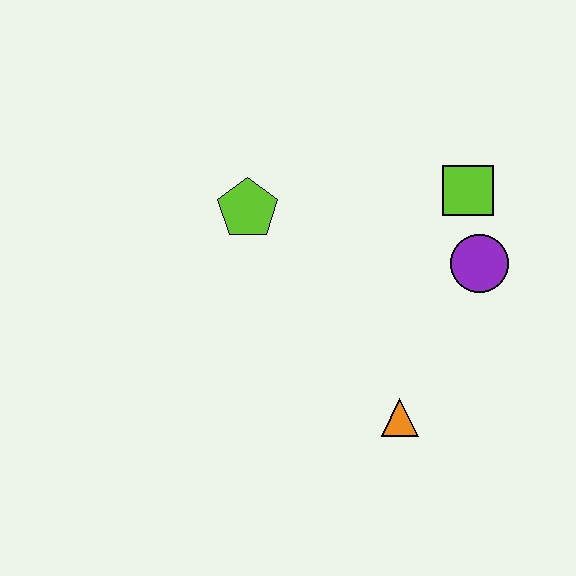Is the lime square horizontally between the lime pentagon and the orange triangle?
No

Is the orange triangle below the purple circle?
Yes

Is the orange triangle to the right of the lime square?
No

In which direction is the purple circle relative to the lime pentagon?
The purple circle is to the right of the lime pentagon.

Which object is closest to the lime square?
The purple circle is closest to the lime square.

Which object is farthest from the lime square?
The orange triangle is farthest from the lime square.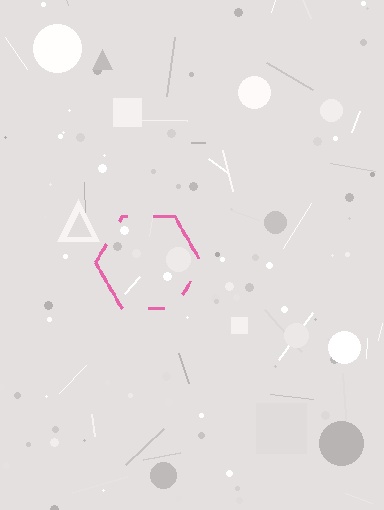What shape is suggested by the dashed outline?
The dashed outline suggests a hexagon.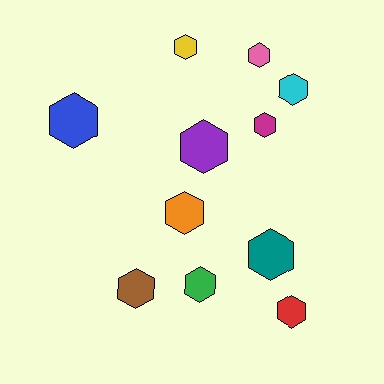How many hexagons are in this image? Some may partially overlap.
There are 11 hexagons.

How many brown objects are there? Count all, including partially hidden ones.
There is 1 brown object.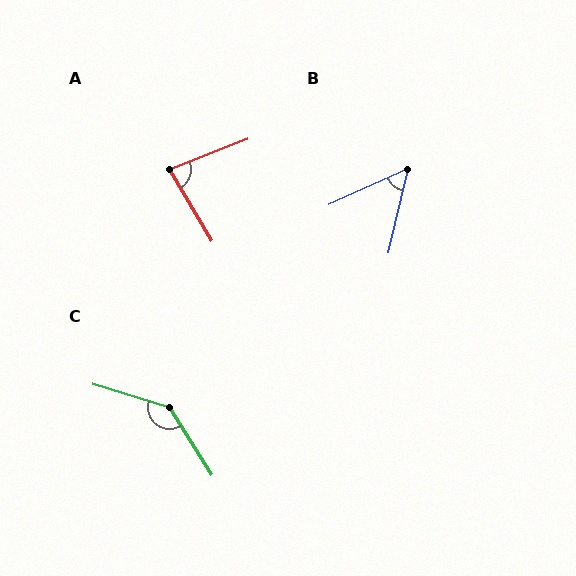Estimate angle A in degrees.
Approximately 80 degrees.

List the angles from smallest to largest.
B (53°), A (80°), C (140°).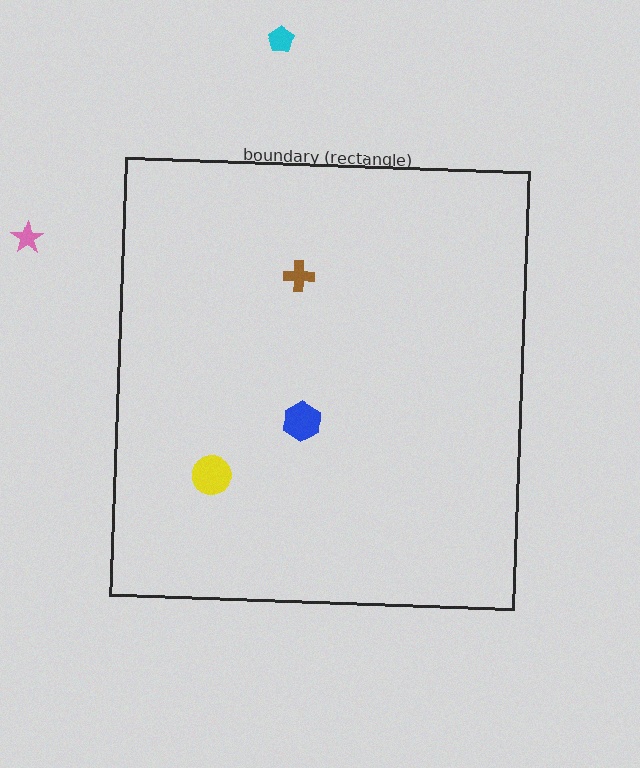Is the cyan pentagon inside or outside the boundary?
Outside.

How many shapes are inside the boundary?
3 inside, 2 outside.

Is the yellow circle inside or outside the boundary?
Inside.